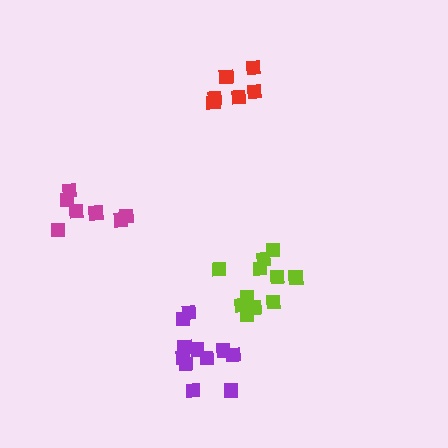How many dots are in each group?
Group 1: 6 dots, Group 2: 11 dots, Group 3: 11 dots, Group 4: 7 dots (35 total).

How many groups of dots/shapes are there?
There are 4 groups.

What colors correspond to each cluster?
The clusters are colored: red, lime, purple, magenta.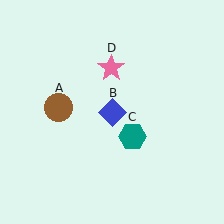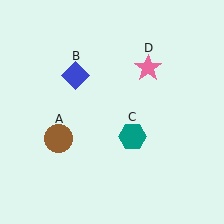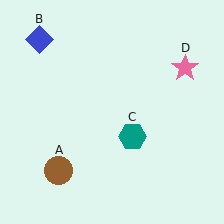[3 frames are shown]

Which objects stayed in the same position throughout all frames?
Teal hexagon (object C) remained stationary.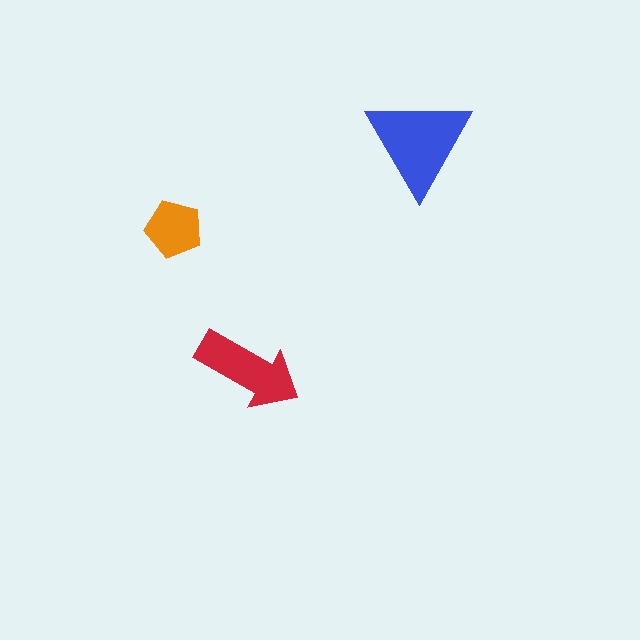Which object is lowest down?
The red arrow is bottommost.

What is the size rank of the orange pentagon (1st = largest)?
3rd.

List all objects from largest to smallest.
The blue triangle, the red arrow, the orange pentagon.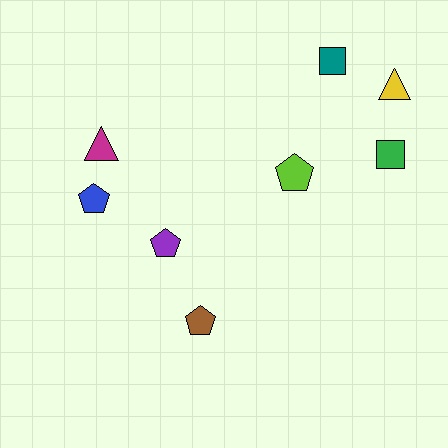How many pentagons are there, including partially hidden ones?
There are 4 pentagons.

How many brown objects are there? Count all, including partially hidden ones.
There is 1 brown object.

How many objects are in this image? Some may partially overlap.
There are 8 objects.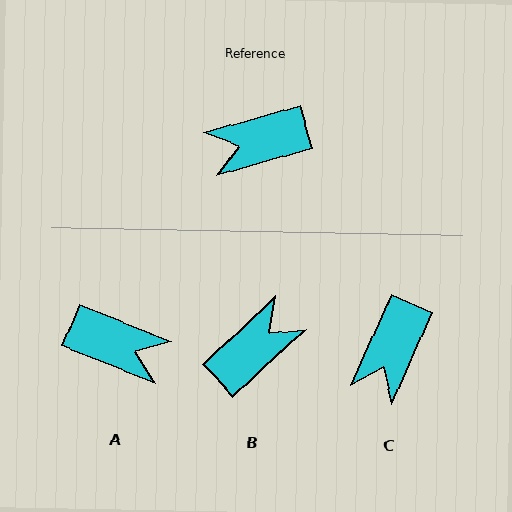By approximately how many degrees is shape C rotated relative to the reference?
Approximately 50 degrees counter-clockwise.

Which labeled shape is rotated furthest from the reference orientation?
B, about 153 degrees away.